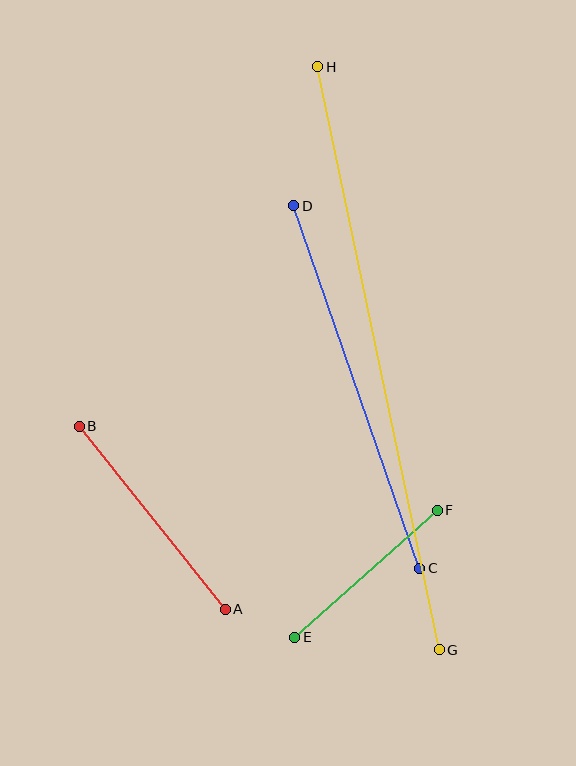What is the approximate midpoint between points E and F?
The midpoint is at approximately (366, 574) pixels.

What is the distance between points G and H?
The distance is approximately 595 pixels.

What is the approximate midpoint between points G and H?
The midpoint is at approximately (378, 358) pixels.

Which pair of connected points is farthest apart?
Points G and H are farthest apart.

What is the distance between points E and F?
The distance is approximately 191 pixels.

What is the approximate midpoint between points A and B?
The midpoint is at approximately (152, 518) pixels.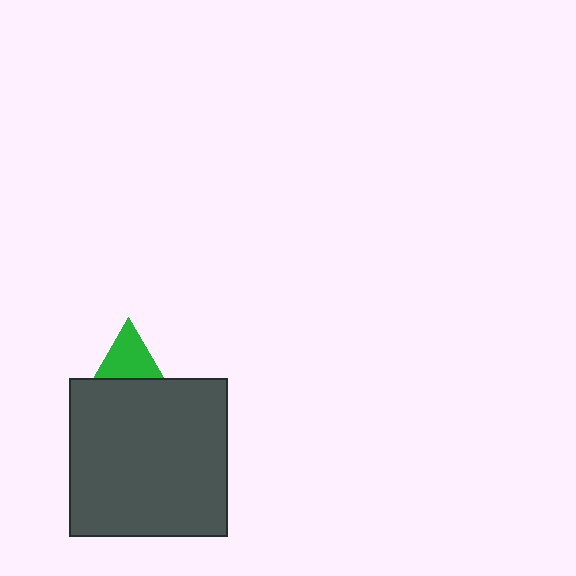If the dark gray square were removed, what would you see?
You would see the complete green triangle.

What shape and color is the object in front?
The object in front is a dark gray square.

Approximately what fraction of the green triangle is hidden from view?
Roughly 55% of the green triangle is hidden behind the dark gray square.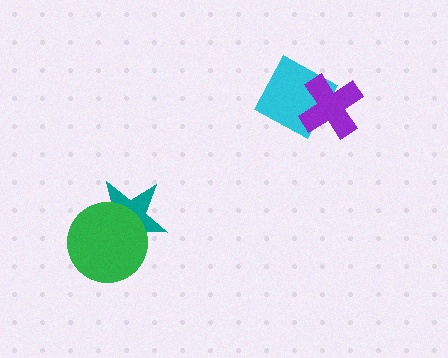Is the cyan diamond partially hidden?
Yes, it is partially covered by another shape.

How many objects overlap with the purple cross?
1 object overlaps with the purple cross.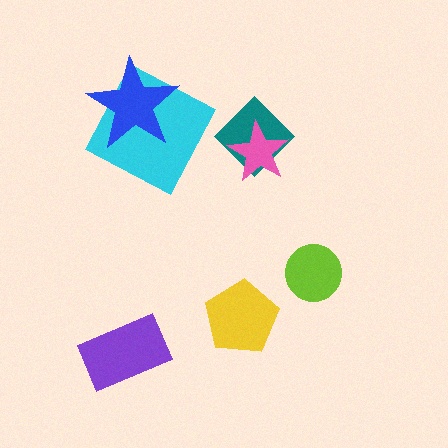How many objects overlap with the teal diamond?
1 object overlaps with the teal diamond.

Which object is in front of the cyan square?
The blue star is in front of the cyan square.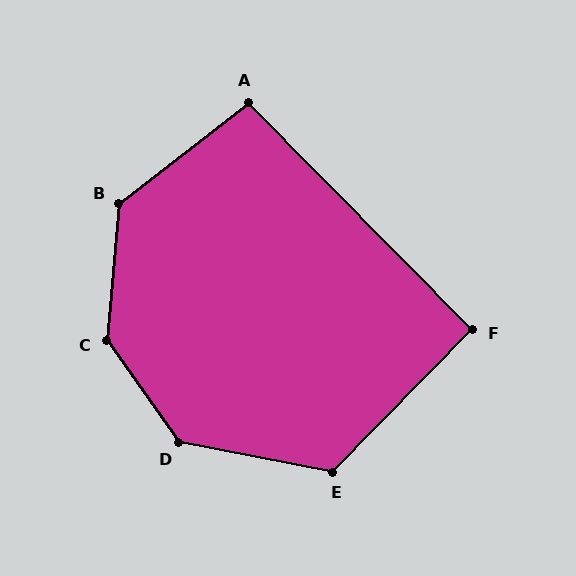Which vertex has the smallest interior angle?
F, at approximately 91 degrees.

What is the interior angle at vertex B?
Approximately 133 degrees (obtuse).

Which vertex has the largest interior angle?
C, at approximately 140 degrees.